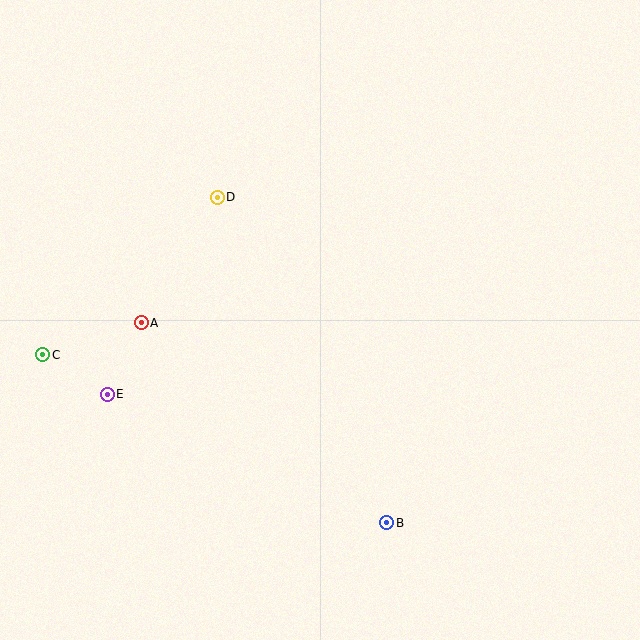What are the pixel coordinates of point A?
Point A is at (141, 323).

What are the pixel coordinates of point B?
Point B is at (387, 523).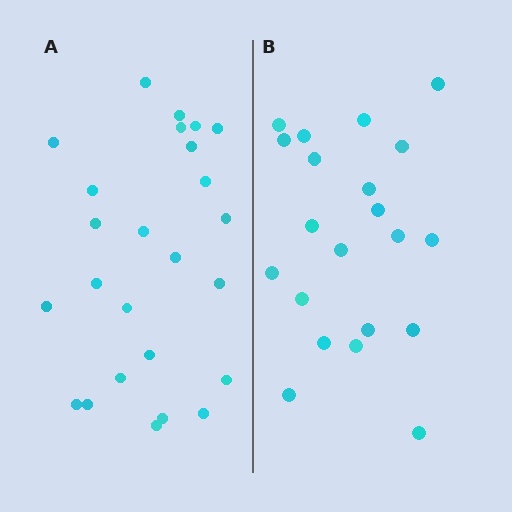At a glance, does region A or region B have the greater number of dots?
Region A (the left region) has more dots.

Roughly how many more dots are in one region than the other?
Region A has about 4 more dots than region B.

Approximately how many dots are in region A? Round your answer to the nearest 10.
About 20 dots. (The exact count is 25, which rounds to 20.)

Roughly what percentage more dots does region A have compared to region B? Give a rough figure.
About 20% more.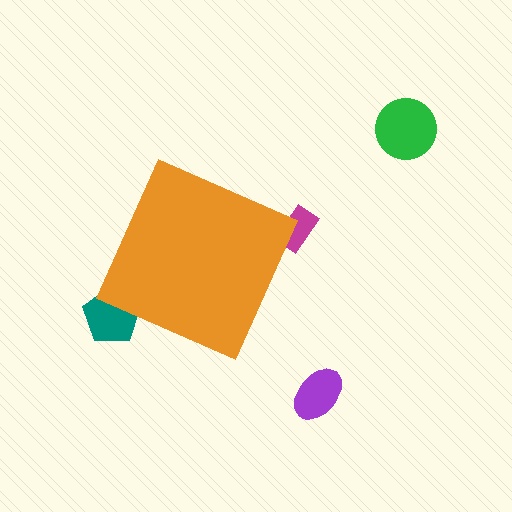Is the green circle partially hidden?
No, the green circle is fully visible.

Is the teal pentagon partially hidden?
Yes, the teal pentagon is partially hidden behind the orange diamond.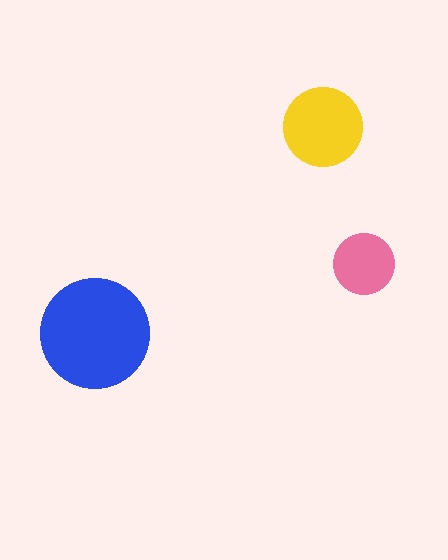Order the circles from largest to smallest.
the blue one, the yellow one, the pink one.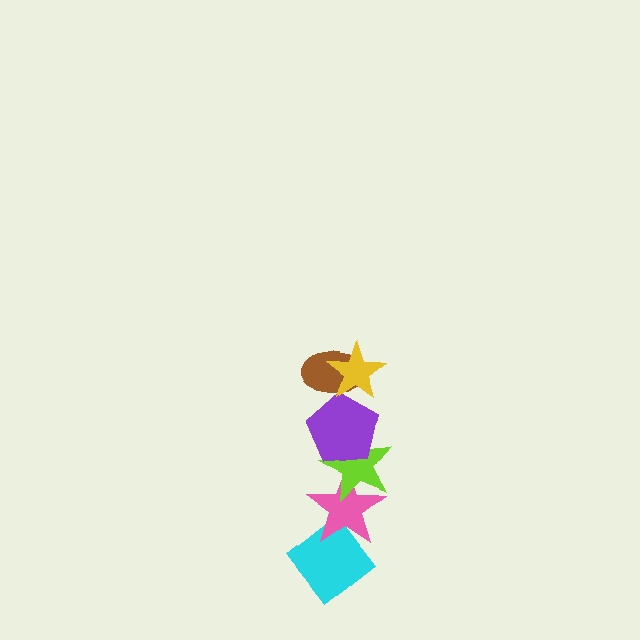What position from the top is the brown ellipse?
The brown ellipse is 2nd from the top.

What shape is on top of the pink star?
The lime star is on top of the pink star.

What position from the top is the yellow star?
The yellow star is 1st from the top.